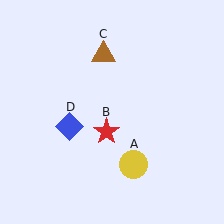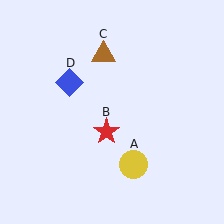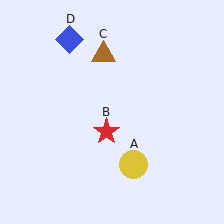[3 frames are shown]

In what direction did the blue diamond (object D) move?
The blue diamond (object D) moved up.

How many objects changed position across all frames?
1 object changed position: blue diamond (object D).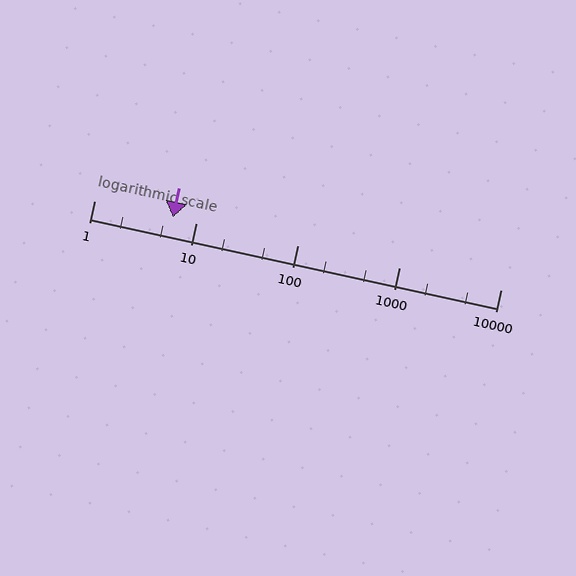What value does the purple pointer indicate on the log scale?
The pointer indicates approximately 6.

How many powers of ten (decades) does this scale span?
The scale spans 4 decades, from 1 to 10000.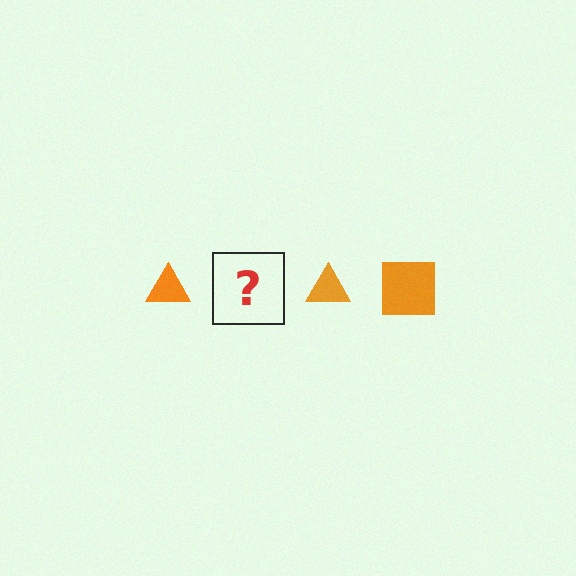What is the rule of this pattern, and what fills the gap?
The rule is that the pattern cycles through triangle, square shapes in orange. The gap should be filled with an orange square.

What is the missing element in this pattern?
The missing element is an orange square.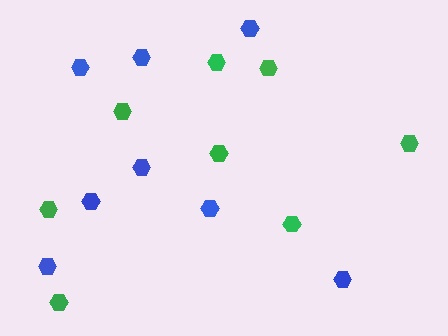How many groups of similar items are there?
There are 2 groups: one group of green hexagons (8) and one group of blue hexagons (8).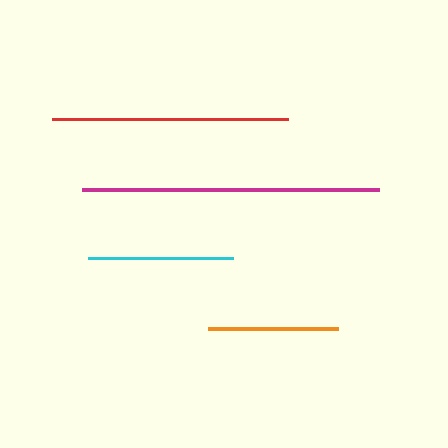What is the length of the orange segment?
The orange segment is approximately 130 pixels long.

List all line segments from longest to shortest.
From longest to shortest: magenta, red, cyan, orange.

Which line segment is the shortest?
The orange line is the shortest at approximately 130 pixels.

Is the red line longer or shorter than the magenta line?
The magenta line is longer than the red line.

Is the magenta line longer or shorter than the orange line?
The magenta line is longer than the orange line.